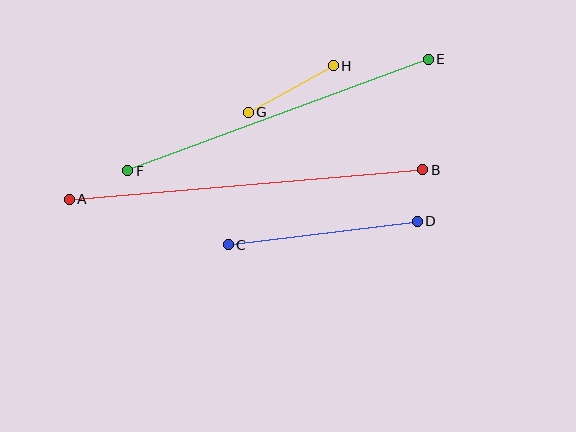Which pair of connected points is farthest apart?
Points A and B are farthest apart.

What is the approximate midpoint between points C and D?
The midpoint is at approximately (323, 233) pixels.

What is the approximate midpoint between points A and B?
The midpoint is at approximately (246, 184) pixels.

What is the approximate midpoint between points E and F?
The midpoint is at approximately (278, 115) pixels.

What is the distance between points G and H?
The distance is approximately 97 pixels.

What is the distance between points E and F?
The distance is approximately 321 pixels.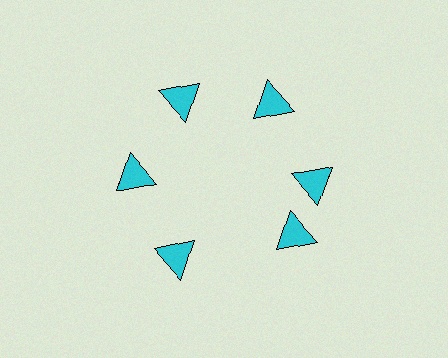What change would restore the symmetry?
The symmetry would be restored by rotating it back into even spacing with its neighbors so that all 6 triangles sit at equal angles and equal distance from the center.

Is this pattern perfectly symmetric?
No. The 6 cyan triangles are arranged in a ring, but one element near the 5 o'clock position is rotated out of alignment along the ring, breaking the 6-fold rotational symmetry.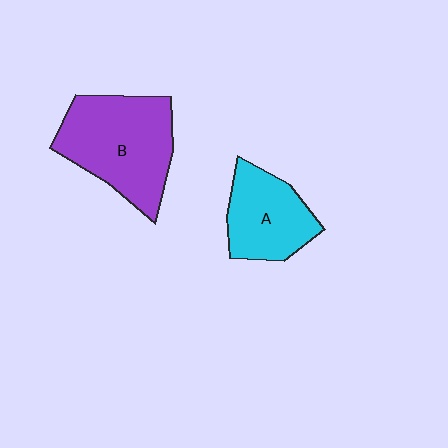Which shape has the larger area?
Shape B (purple).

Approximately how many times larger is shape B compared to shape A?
Approximately 1.5 times.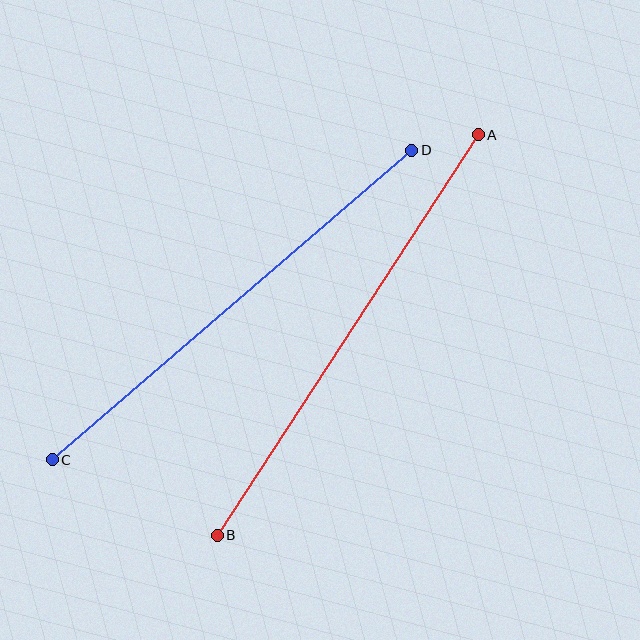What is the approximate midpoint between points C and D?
The midpoint is at approximately (232, 305) pixels.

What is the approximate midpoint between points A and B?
The midpoint is at approximately (348, 335) pixels.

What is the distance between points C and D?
The distance is approximately 475 pixels.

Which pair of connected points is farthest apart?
Points A and B are farthest apart.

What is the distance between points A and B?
The distance is approximately 478 pixels.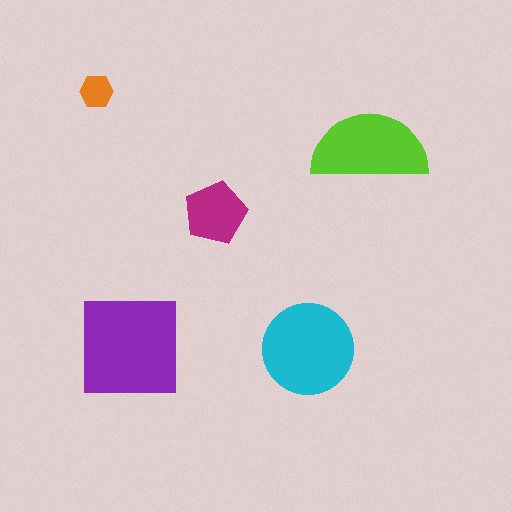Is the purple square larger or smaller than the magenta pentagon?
Larger.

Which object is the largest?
The purple square.